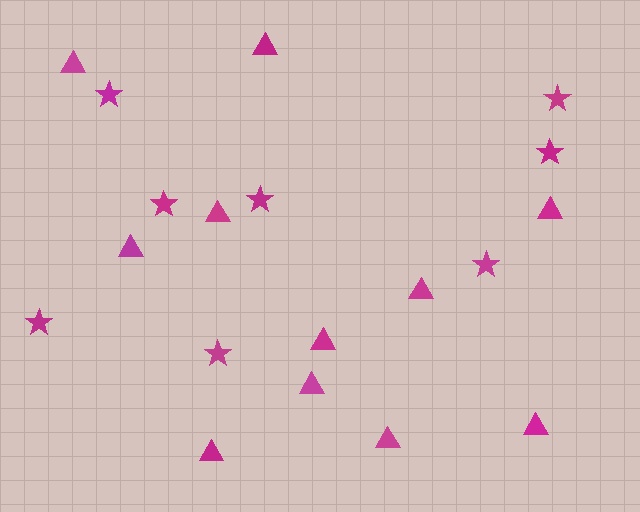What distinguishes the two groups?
There are 2 groups: one group of stars (8) and one group of triangles (11).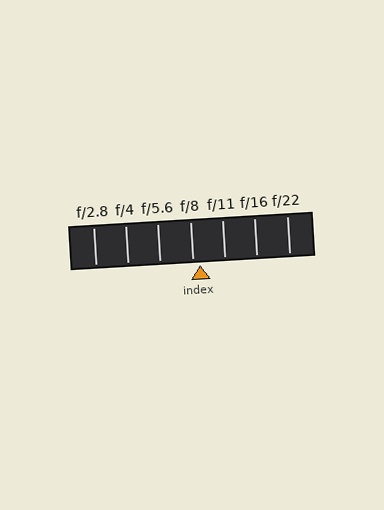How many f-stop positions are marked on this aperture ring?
There are 7 f-stop positions marked.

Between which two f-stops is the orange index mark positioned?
The index mark is between f/8 and f/11.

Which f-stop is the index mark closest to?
The index mark is closest to f/8.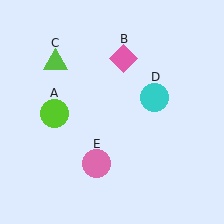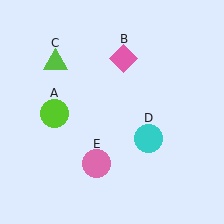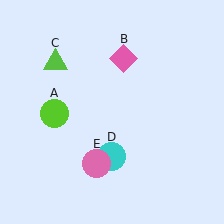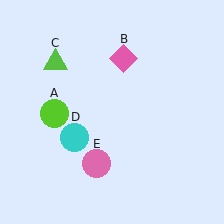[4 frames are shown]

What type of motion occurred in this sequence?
The cyan circle (object D) rotated clockwise around the center of the scene.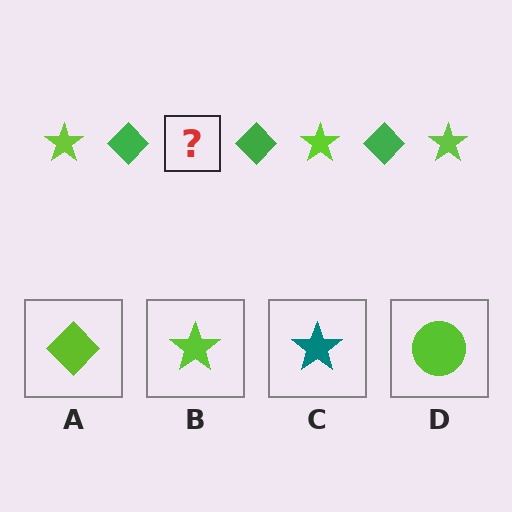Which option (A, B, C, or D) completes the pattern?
B.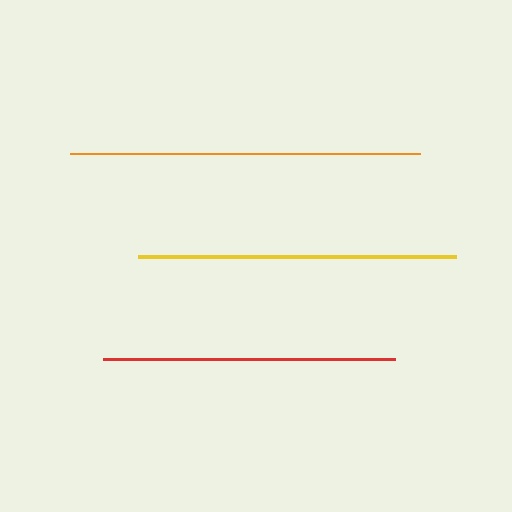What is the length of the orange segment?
The orange segment is approximately 349 pixels long.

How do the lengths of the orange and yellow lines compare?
The orange and yellow lines are approximately the same length.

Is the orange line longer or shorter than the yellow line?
The orange line is longer than the yellow line.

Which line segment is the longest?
The orange line is the longest at approximately 349 pixels.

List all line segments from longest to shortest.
From longest to shortest: orange, yellow, red.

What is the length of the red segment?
The red segment is approximately 292 pixels long.